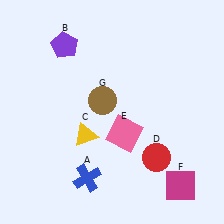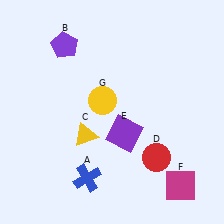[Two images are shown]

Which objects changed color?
E changed from pink to purple. G changed from brown to yellow.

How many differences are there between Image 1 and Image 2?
There are 2 differences between the two images.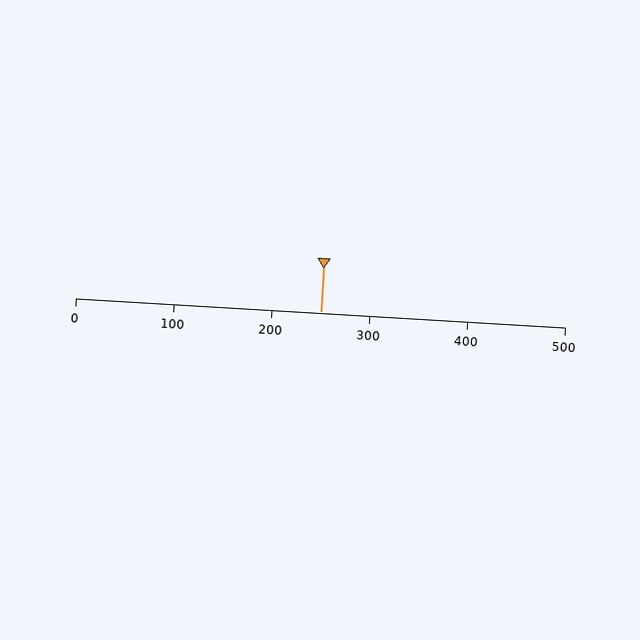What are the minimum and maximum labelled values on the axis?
The axis runs from 0 to 500.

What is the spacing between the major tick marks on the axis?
The major ticks are spaced 100 apart.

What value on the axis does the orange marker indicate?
The marker indicates approximately 250.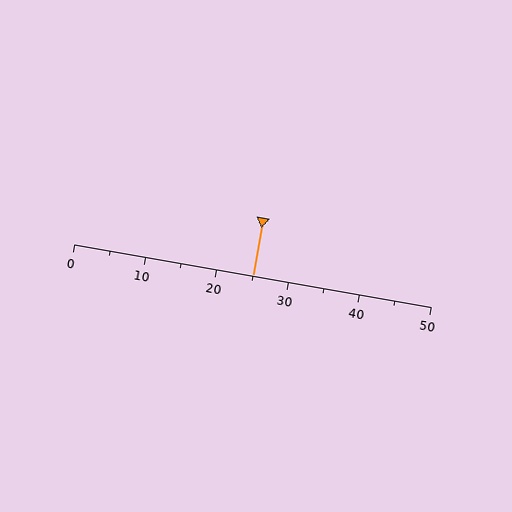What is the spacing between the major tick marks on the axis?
The major ticks are spaced 10 apart.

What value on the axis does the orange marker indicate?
The marker indicates approximately 25.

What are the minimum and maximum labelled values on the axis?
The axis runs from 0 to 50.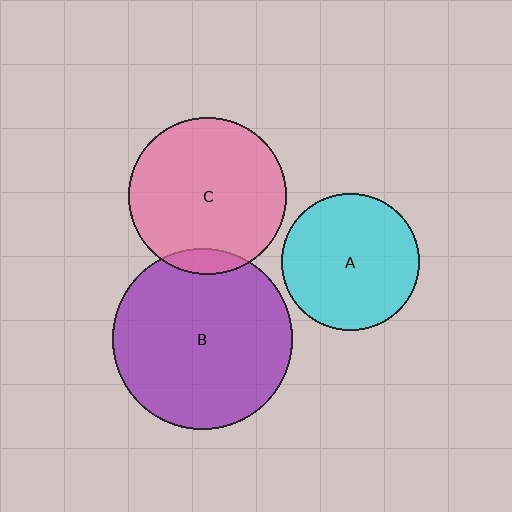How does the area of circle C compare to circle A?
Approximately 1.3 times.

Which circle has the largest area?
Circle B (purple).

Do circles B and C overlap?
Yes.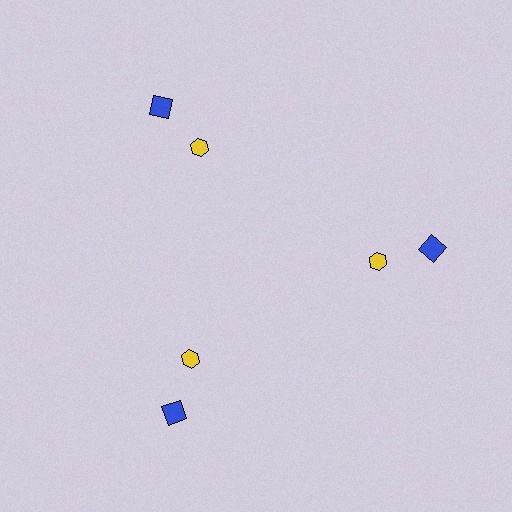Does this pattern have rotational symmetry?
Yes, this pattern has 3-fold rotational symmetry. It looks the same after rotating 120 degrees around the center.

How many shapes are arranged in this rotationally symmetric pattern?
There are 6 shapes, arranged in 3 groups of 2.